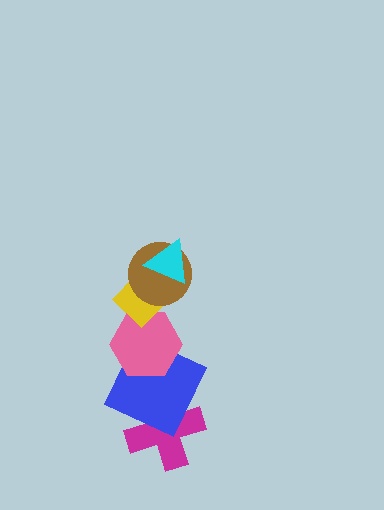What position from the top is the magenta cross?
The magenta cross is 6th from the top.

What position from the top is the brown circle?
The brown circle is 2nd from the top.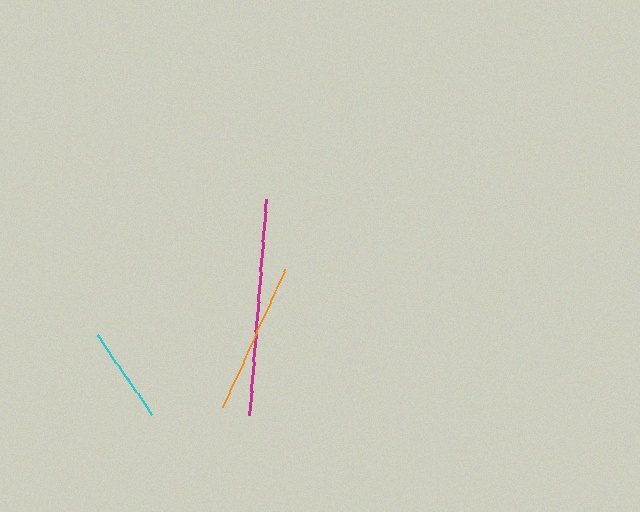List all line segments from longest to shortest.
From longest to shortest: magenta, orange, cyan.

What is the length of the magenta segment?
The magenta segment is approximately 218 pixels long.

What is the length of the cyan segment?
The cyan segment is approximately 97 pixels long.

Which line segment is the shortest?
The cyan line is the shortest at approximately 97 pixels.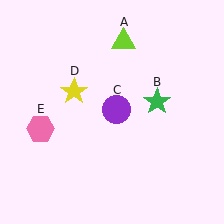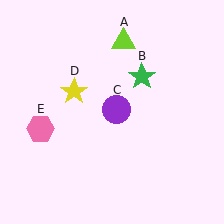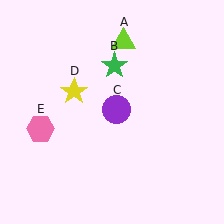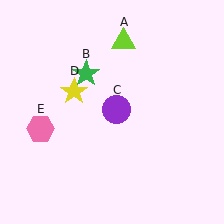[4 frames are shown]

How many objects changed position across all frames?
1 object changed position: green star (object B).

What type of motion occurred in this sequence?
The green star (object B) rotated counterclockwise around the center of the scene.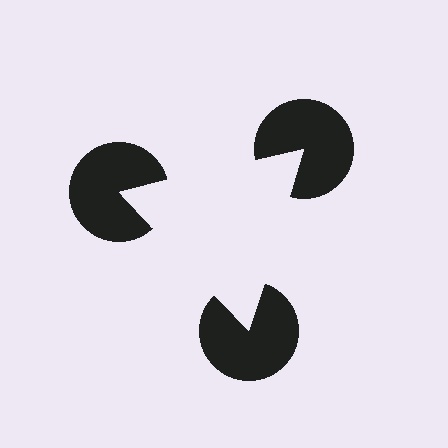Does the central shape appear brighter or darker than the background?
It typically appears slightly brighter than the background, even though no actual brightness change is drawn.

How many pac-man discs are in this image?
There are 3 — one at each vertex of the illusory triangle.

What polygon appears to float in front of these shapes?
An illusory triangle — its edges are inferred from the aligned wedge cuts in the pac-man discs, not physically drawn.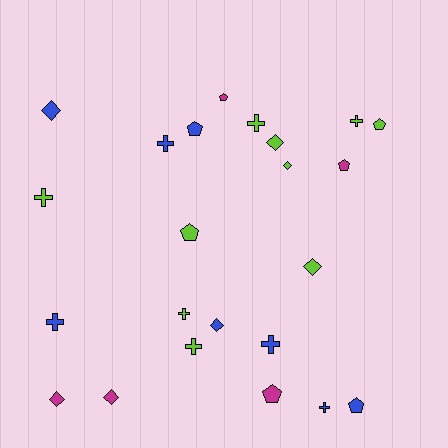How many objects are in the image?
There are 23 objects.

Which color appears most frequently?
Lime, with 10 objects.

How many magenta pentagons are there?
There are 3 magenta pentagons.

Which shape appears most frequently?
Cross, with 9 objects.